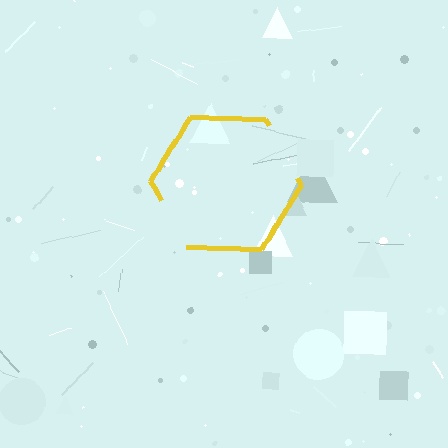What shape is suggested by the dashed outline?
The dashed outline suggests a hexagon.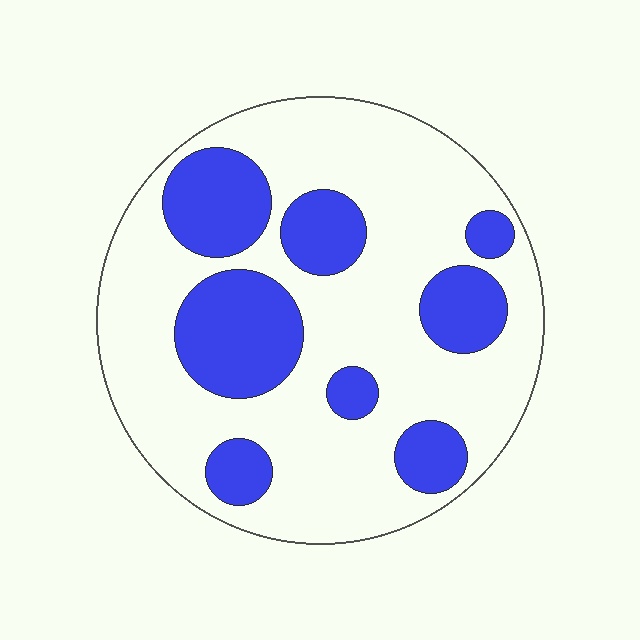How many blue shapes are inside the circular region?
8.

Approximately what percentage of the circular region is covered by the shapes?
Approximately 30%.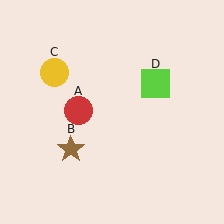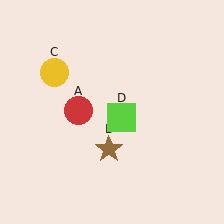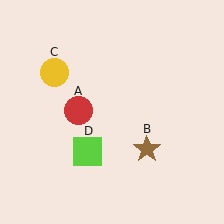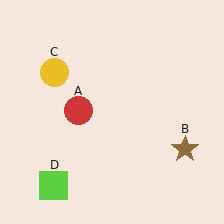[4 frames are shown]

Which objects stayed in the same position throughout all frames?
Red circle (object A) and yellow circle (object C) remained stationary.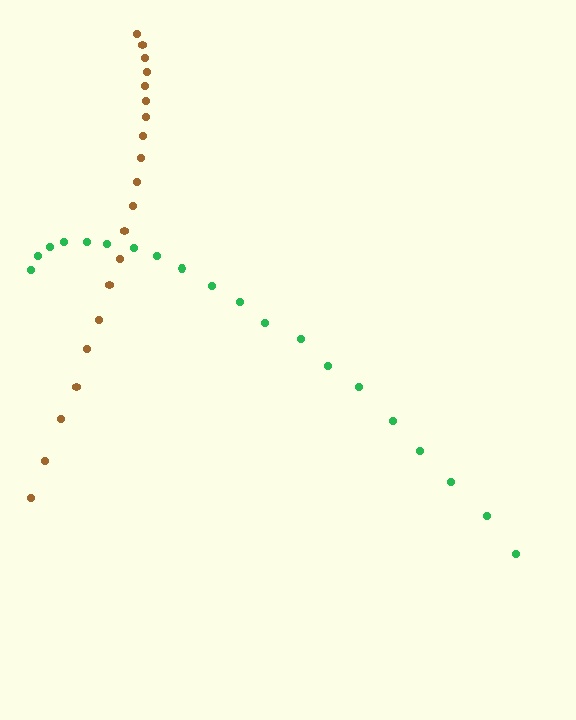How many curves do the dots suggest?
There are 2 distinct paths.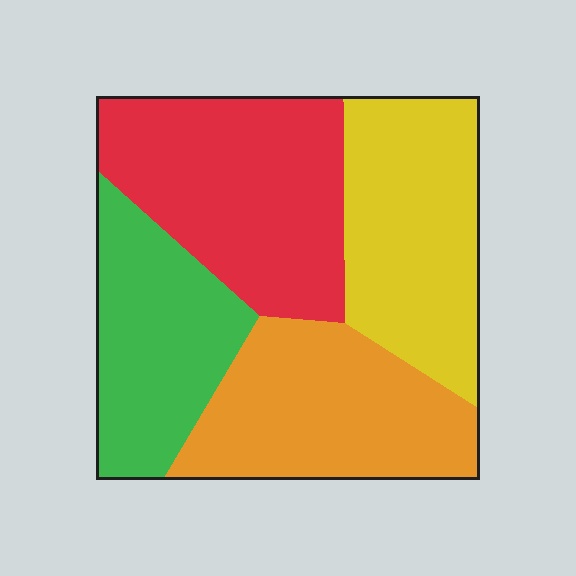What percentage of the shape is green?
Green covers around 20% of the shape.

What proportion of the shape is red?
Red takes up between a sixth and a third of the shape.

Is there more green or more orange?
Orange.